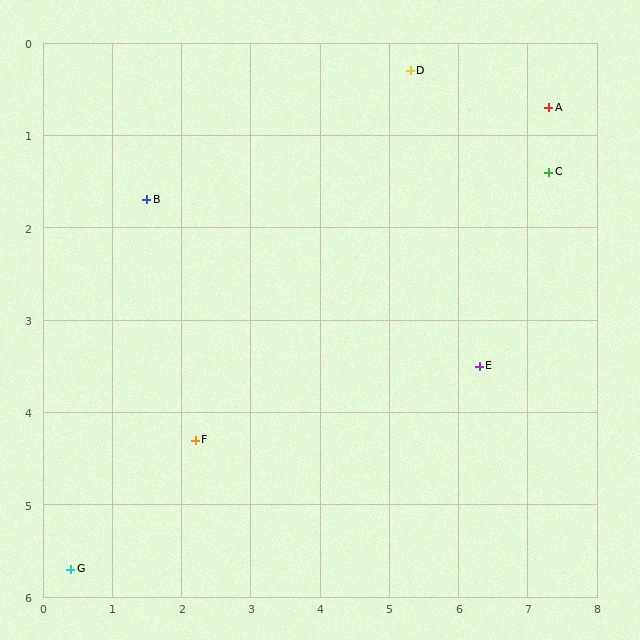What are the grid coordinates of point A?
Point A is at approximately (7.3, 0.7).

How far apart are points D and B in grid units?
Points D and B are about 4.0 grid units apart.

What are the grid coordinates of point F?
Point F is at approximately (2.2, 4.3).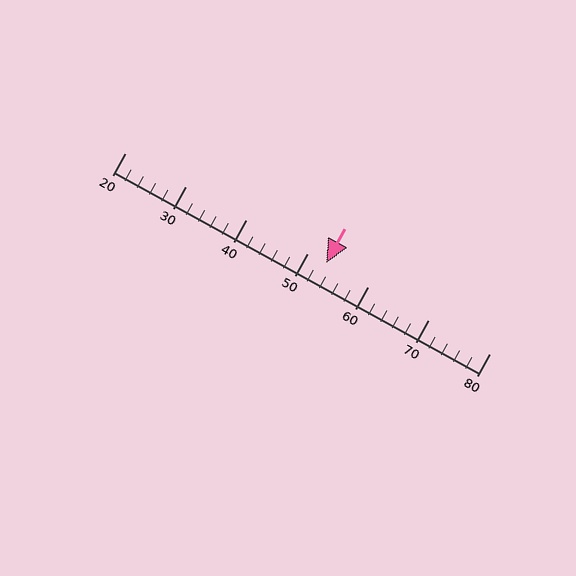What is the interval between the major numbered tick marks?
The major tick marks are spaced 10 units apart.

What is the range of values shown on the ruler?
The ruler shows values from 20 to 80.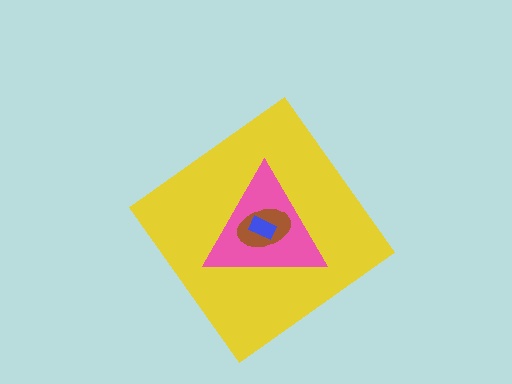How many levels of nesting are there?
4.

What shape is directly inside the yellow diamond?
The pink triangle.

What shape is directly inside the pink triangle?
The brown ellipse.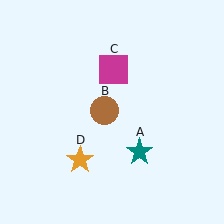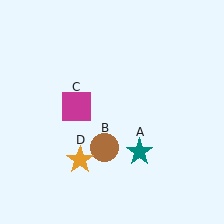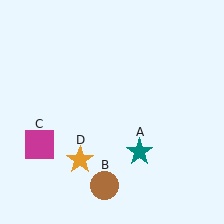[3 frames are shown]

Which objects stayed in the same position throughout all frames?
Teal star (object A) and orange star (object D) remained stationary.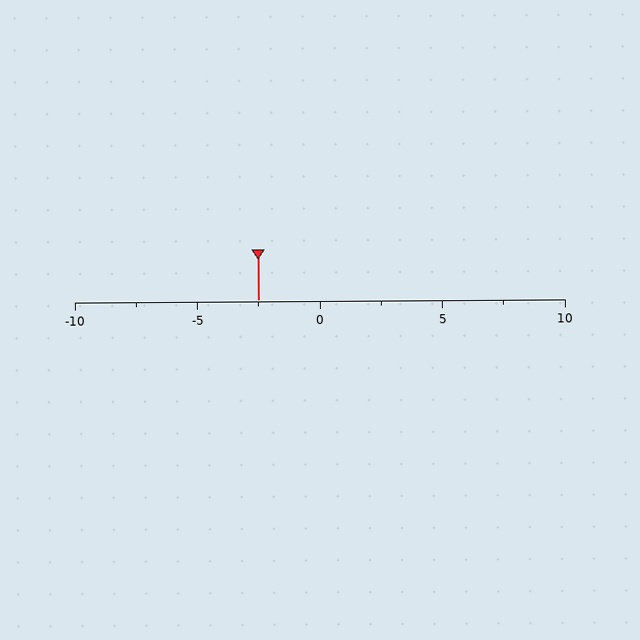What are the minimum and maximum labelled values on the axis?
The axis runs from -10 to 10.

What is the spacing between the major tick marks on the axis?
The major ticks are spaced 5 apart.